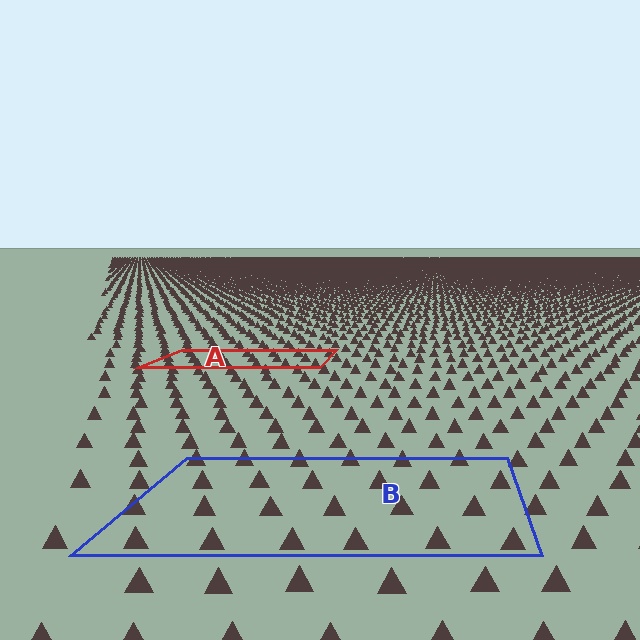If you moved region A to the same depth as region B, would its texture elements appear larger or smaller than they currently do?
They would appear larger. At a closer depth, the same texture elements are projected at a bigger on-screen size.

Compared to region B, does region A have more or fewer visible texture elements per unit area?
Region A has more texture elements per unit area — they are packed more densely because it is farther away.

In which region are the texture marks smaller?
The texture marks are smaller in region A, because it is farther away.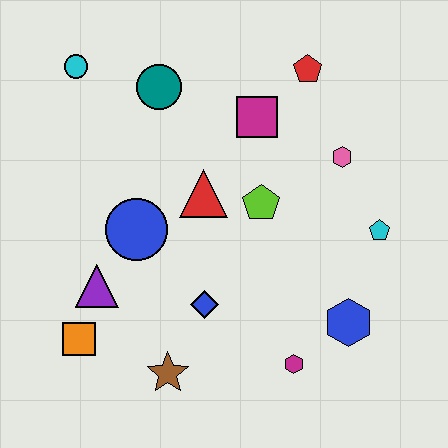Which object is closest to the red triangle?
The lime pentagon is closest to the red triangle.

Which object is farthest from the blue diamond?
The cyan circle is farthest from the blue diamond.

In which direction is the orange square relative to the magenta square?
The orange square is below the magenta square.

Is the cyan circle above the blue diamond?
Yes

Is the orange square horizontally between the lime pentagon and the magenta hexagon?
No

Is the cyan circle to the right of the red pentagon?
No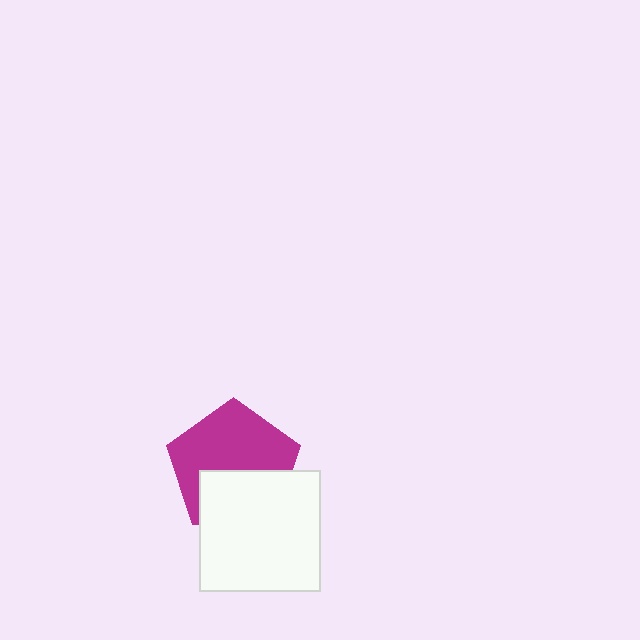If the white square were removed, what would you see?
You would see the complete magenta pentagon.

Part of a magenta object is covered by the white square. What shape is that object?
It is a pentagon.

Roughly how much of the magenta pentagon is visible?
About half of it is visible (roughly 61%).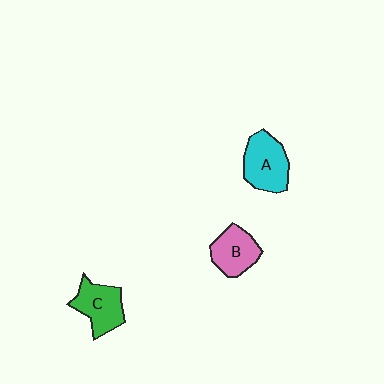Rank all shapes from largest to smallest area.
From largest to smallest: A (cyan), C (green), B (pink).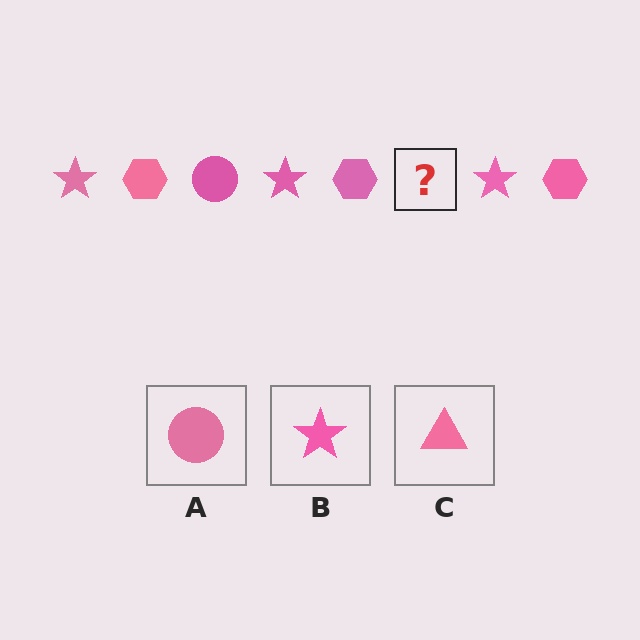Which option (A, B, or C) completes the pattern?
A.